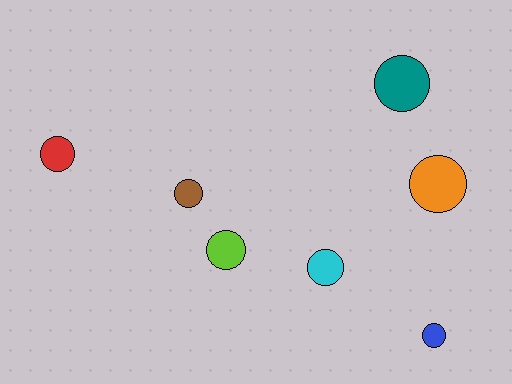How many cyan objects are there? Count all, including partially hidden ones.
There is 1 cyan object.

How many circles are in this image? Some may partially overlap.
There are 7 circles.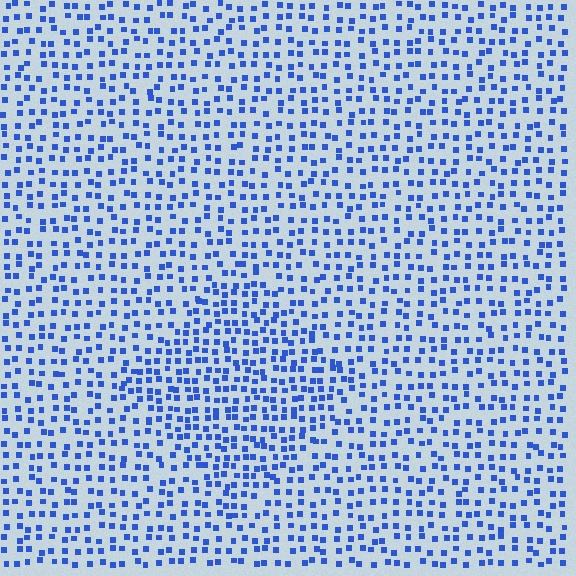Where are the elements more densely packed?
The elements are more densely packed inside the diamond boundary.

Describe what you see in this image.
The image contains small blue elements arranged at two different densities. A diamond-shaped region is visible where the elements are more densely packed than the surrounding area.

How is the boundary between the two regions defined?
The boundary is defined by a change in element density (approximately 1.5x ratio). All elements are the same color, size, and shape.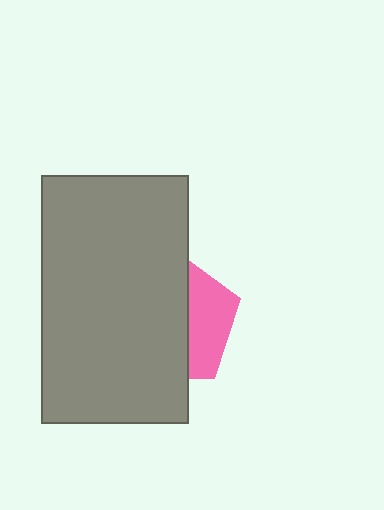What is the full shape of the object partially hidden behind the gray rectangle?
The partially hidden object is a pink pentagon.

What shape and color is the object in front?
The object in front is a gray rectangle.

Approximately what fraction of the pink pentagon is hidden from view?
Roughly 67% of the pink pentagon is hidden behind the gray rectangle.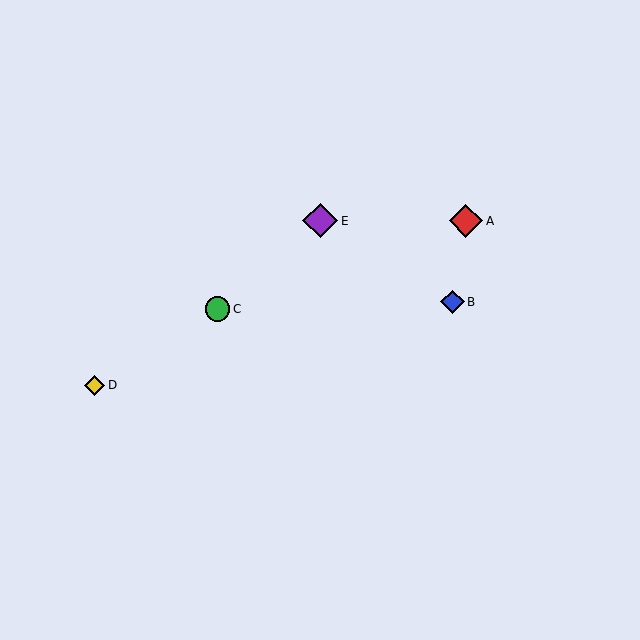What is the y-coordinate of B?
Object B is at y≈302.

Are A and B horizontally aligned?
No, A is at y≈221 and B is at y≈302.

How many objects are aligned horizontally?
2 objects (A, E) are aligned horizontally.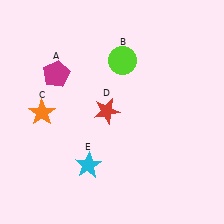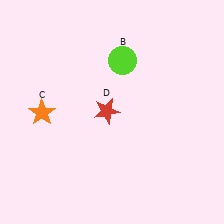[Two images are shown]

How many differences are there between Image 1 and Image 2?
There are 2 differences between the two images.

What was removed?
The cyan star (E), the magenta pentagon (A) were removed in Image 2.